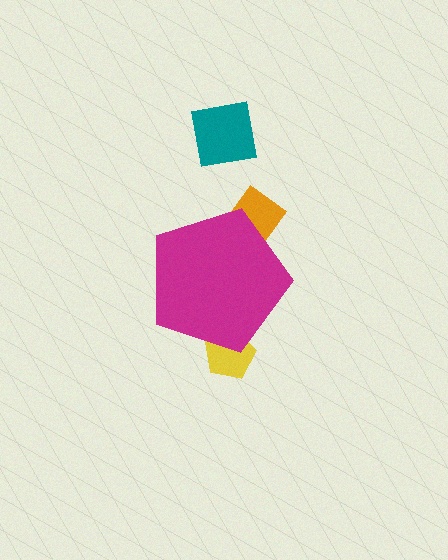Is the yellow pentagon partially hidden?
Yes, the yellow pentagon is partially hidden behind the magenta pentagon.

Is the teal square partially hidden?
No, the teal square is fully visible.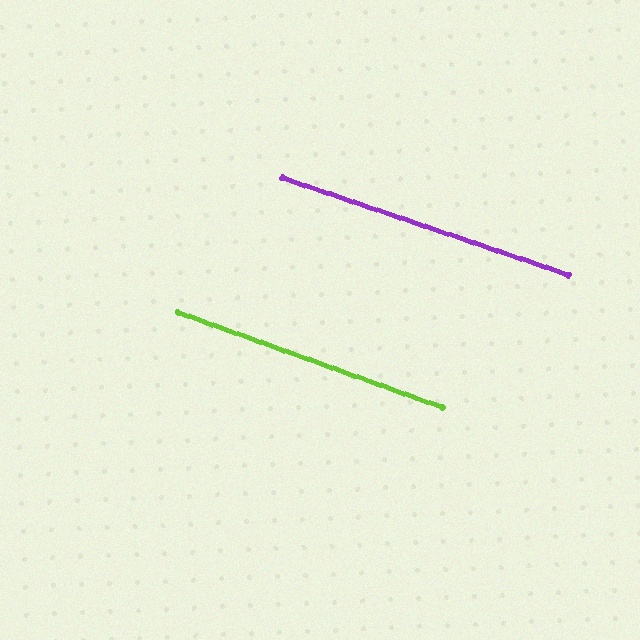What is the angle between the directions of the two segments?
Approximately 1 degree.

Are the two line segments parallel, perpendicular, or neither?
Parallel — their directions differ by only 1.0°.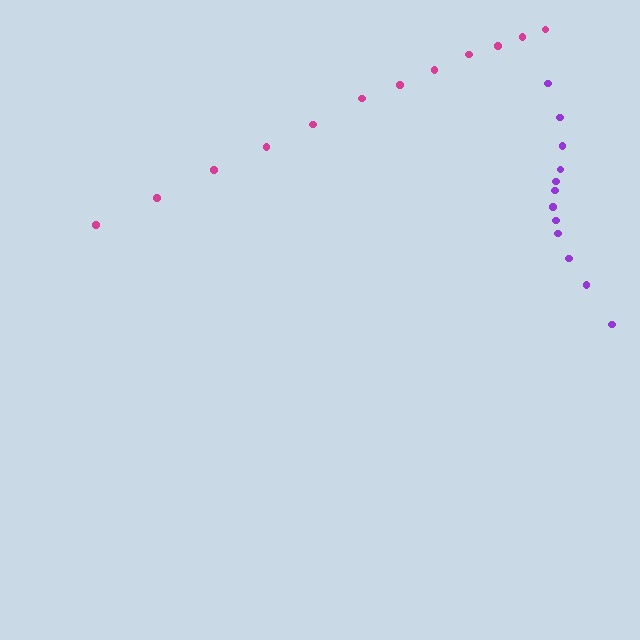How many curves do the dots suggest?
There are 2 distinct paths.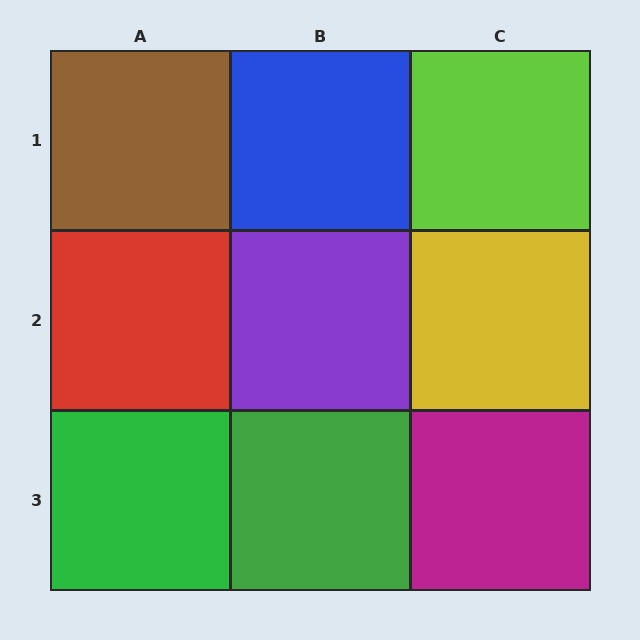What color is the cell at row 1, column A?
Brown.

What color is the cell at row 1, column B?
Blue.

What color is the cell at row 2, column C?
Yellow.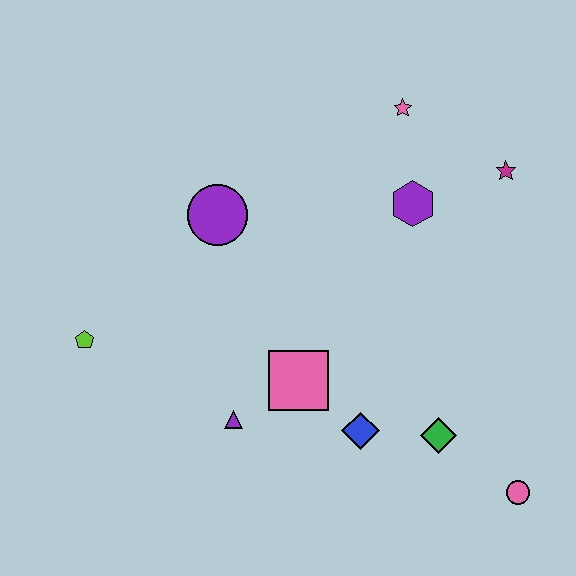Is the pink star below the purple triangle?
No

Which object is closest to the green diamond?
The blue diamond is closest to the green diamond.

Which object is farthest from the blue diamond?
The pink star is farthest from the blue diamond.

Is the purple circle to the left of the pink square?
Yes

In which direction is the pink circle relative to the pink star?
The pink circle is below the pink star.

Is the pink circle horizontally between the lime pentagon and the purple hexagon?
No